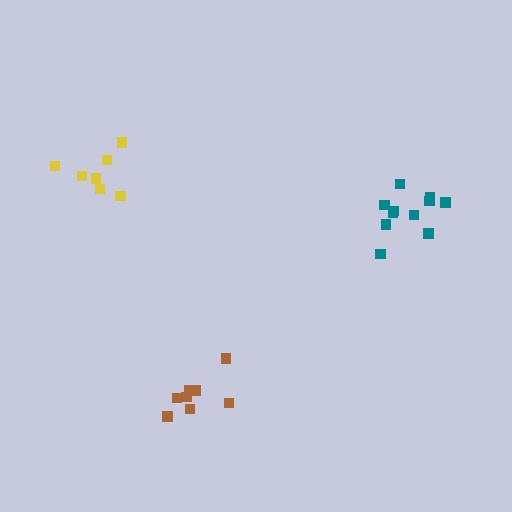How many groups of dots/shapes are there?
There are 3 groups.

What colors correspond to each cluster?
The clusters are colored: teal, brown, yellow.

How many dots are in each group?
Group 1: 11 dots, Group 2: 8 dots, Group 3: 7 dots (26 total).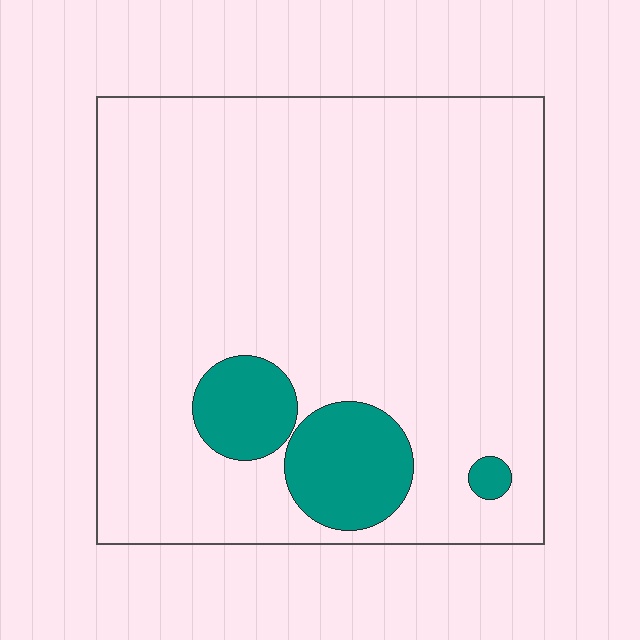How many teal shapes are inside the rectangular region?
3.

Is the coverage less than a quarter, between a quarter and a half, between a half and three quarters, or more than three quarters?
Less than a quarter.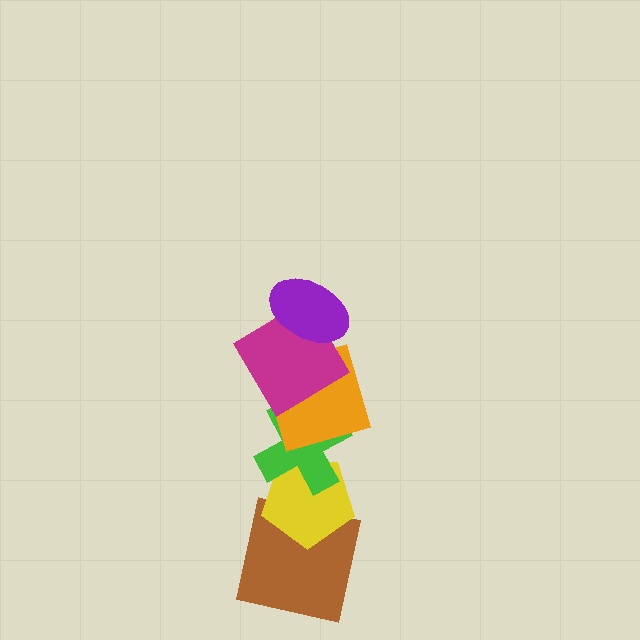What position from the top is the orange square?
The orange square is 3rd from the top.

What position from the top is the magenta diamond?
The magenta diamond is 2nd from the top.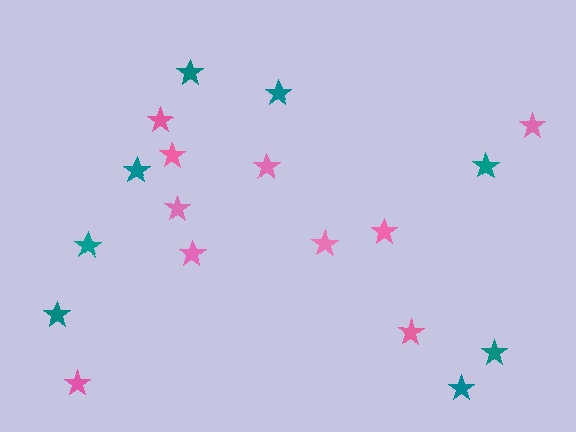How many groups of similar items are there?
There are 2 groups: one group of pink stars (10) and one group of teal stars (8).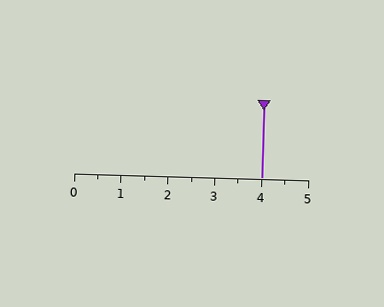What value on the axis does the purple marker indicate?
The marker indicates approximately 4.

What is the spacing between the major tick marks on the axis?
The major ticks are spaced 1 apart.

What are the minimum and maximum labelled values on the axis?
The axis runs from 0 to 5.